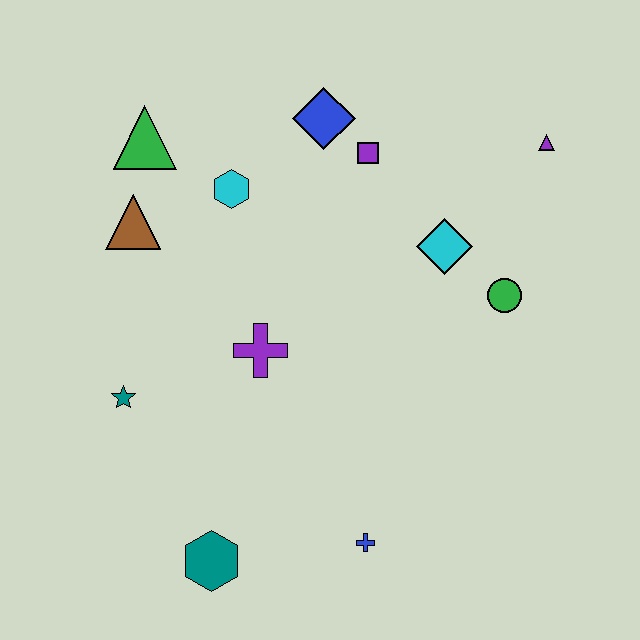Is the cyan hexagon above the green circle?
Yes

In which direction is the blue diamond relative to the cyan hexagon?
The blue diamond is to the right of the cyan hexagon.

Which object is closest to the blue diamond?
The purple square is closest to the blue diamond.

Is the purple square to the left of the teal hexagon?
No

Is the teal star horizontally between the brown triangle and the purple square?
No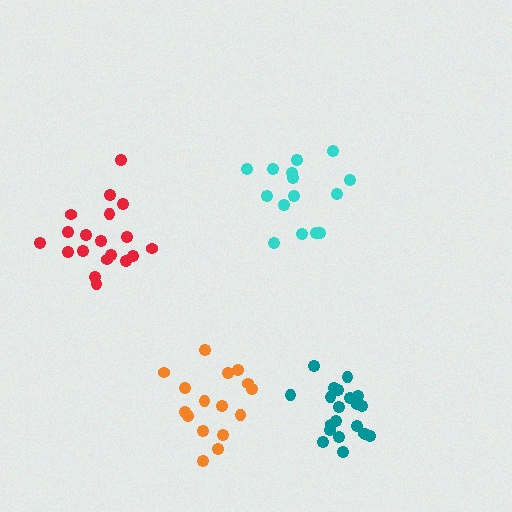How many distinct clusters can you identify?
There are 4 distinct clusters.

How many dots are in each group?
Group 1: 15 dots, Group 2: 16 dots, Group 3: 21 dots, Group 4: 19 dots (71 total).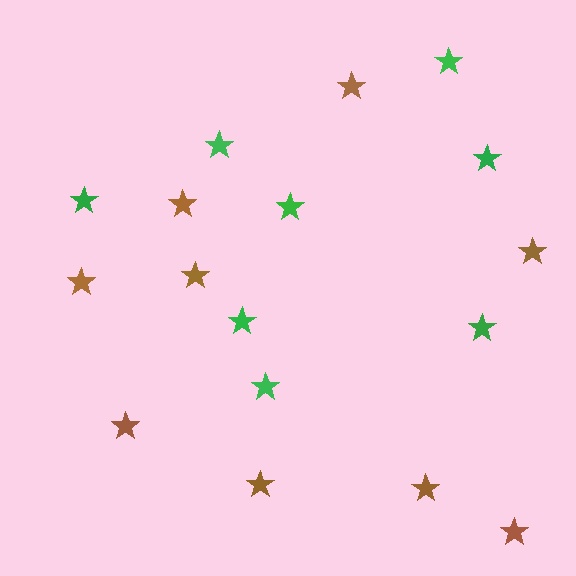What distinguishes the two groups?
There are 2 groups: one group of brown stars (9) and one group of green stars (8).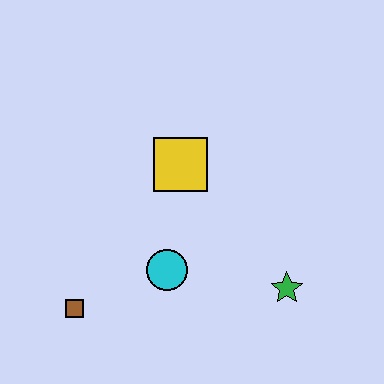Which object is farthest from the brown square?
The green star is farthest from the brown square.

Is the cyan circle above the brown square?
Yes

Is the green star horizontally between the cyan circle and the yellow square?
No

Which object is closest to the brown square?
The cyan circle is closest to the brown square.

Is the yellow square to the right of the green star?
No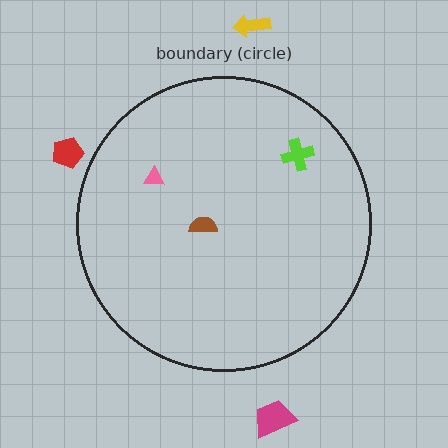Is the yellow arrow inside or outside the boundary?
Outside.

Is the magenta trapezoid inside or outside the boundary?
Outside.